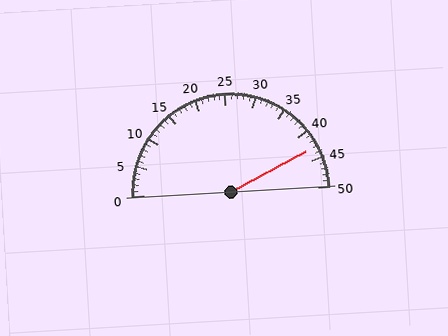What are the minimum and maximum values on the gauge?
The gauge ranges from 0 to 50.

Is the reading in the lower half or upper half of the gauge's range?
The reading is in the upper half of the range (0 to 50).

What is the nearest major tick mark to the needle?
The nearest major tick mark is 45.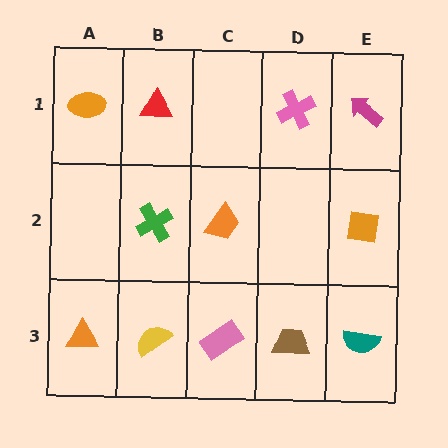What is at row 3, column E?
A teal semicircle.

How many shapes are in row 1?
4 shapes.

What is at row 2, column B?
A green cross.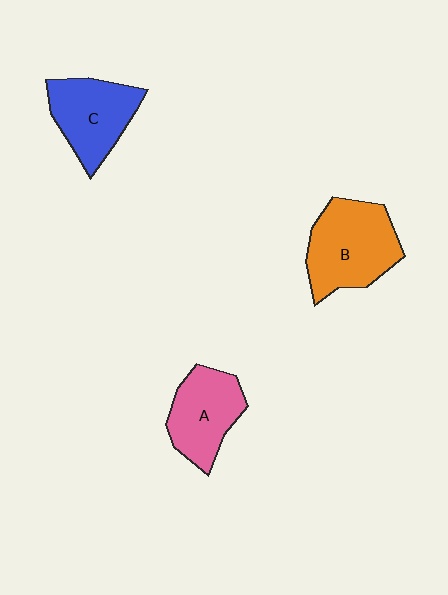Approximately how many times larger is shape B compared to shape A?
Approximately 1.3 times.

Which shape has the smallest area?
Shape A (pink).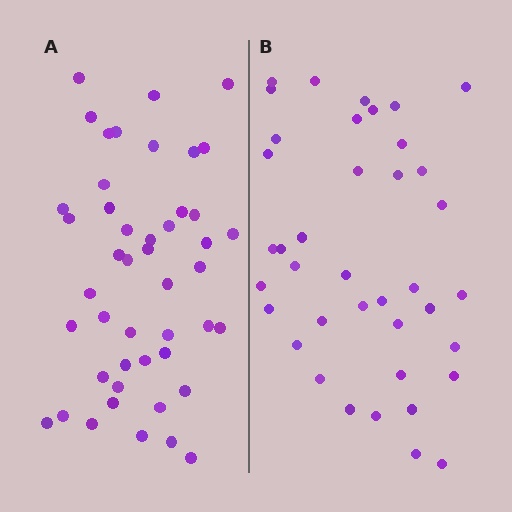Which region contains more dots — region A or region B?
Region A (the left region) has more dots.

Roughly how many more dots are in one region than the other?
Region A has roughly 8 or so more dots than region B.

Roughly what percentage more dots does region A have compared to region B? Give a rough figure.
About 20% more.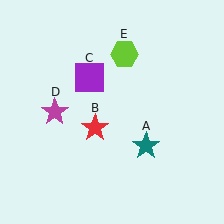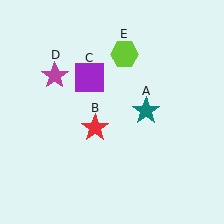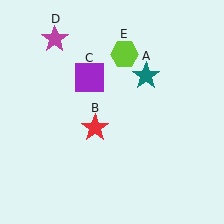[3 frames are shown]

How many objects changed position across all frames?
2 objects changed position: teal star (object A), magenta star (object D).